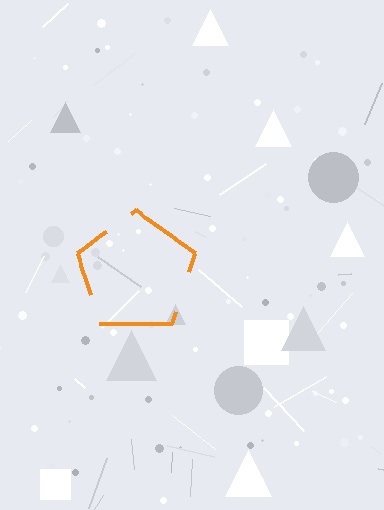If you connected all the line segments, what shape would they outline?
They would outline a pentagon.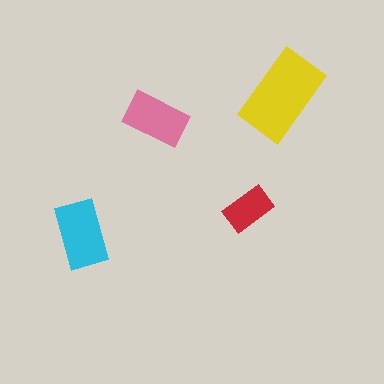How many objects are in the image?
There are 4 objects in the image.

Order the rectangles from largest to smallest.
the yellow one, the cyan one, the pink one, the red one.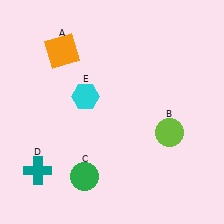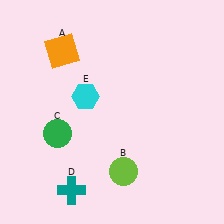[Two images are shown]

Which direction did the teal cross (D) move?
The teal cross (D) moved right.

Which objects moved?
The objects that moved are: the lime circle (B), the green circle (C), the teal cross (D).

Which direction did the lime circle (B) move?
The lime circle (B) moved left.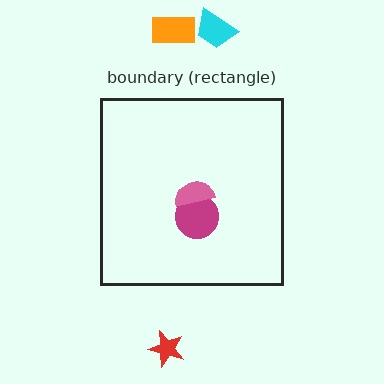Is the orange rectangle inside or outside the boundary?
Outside.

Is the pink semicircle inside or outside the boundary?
Inside.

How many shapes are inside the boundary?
2 inside, 3 outside.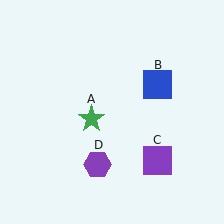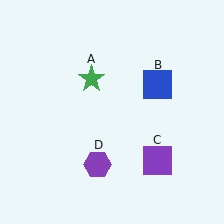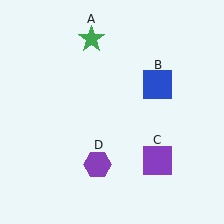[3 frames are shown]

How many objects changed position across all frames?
1 object changed position: green star (object A).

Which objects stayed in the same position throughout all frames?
Blue square (object B) and purple square (object C) and purple hexagon (object D) remained stationary.